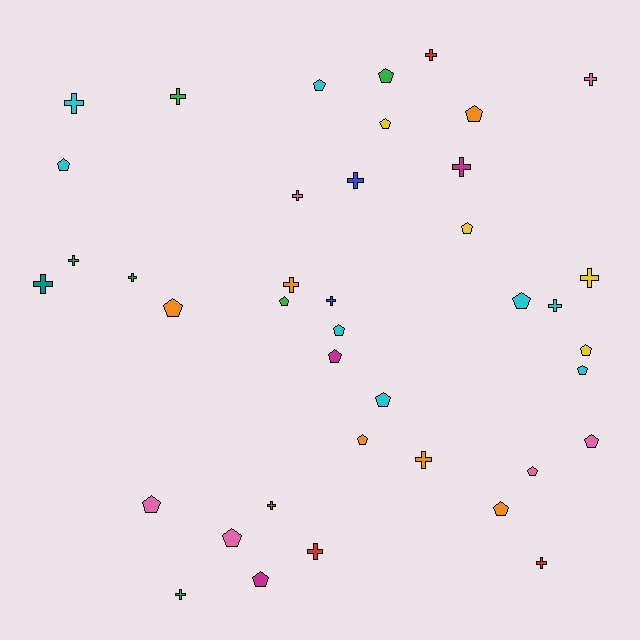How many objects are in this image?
There are 40 objects.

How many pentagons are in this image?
There are 21 pentagons.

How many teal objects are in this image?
There is 1 teal object.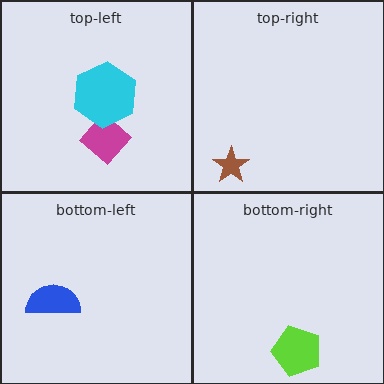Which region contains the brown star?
The top-right region.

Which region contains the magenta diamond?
The top-left region.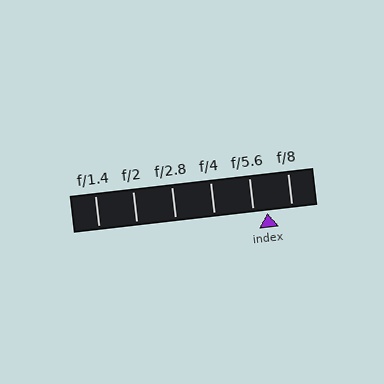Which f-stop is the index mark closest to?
The index mark is closest to f/5.6.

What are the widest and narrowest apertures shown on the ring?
The widest aperture shown is f/1.4 and the narrowest is f/8.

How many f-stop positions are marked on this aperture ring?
There are 6 f-stop positions marked.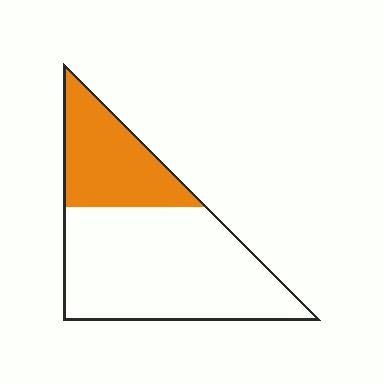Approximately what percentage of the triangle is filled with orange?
Approximately 30%.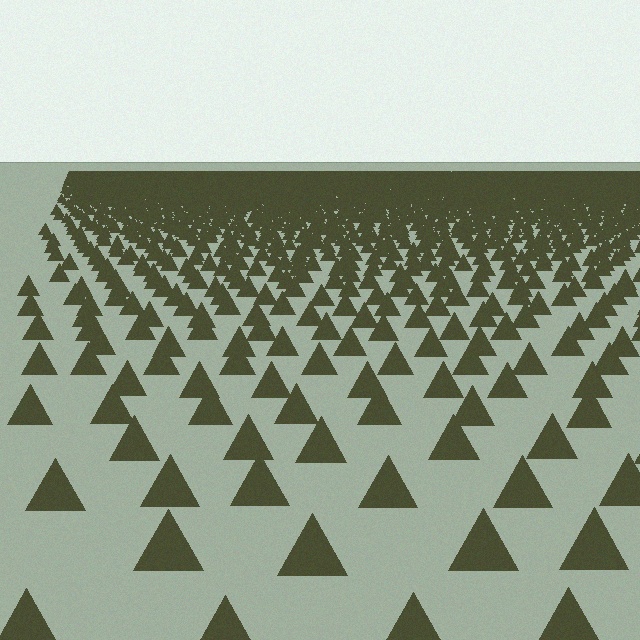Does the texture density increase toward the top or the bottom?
Density increases toward the top.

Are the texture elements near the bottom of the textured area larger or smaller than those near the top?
Larger. Near the bottom, elements are closer to the viewer and appear at a bigger on-screen size.